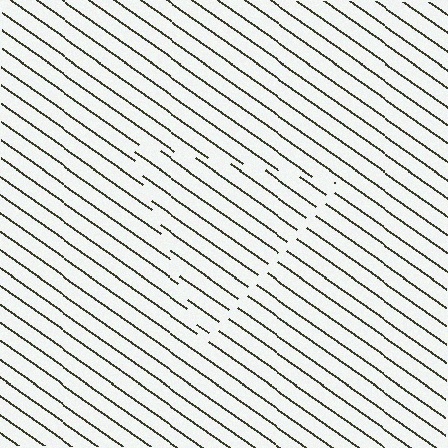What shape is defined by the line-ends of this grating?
An illusory triangle. The interior of the shape contains the same grating, shifted by half a period — the contour is defined by the phase discontinuity where line-ends from the inner and outer gratings abut.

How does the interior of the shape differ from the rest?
The interior of the shape contains the same grating, shifted by half a period — the contour is defined by the phase discontinuity where line-ends from the inner and outer gratings abut.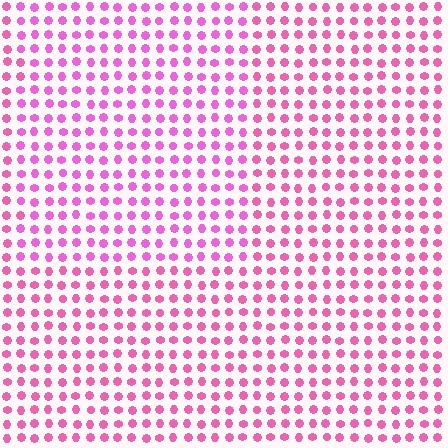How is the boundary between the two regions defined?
The boundary is defined purely by a slight shift in hue (about 19 degrees). Spacing, size, and orientation are identical on both sides.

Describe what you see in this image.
The image is filled with small pink elements in a uniform arrangement. A rectangle-shaped region is visible where the elements are tinted to a slightly different hue, forming a subtle color boundary.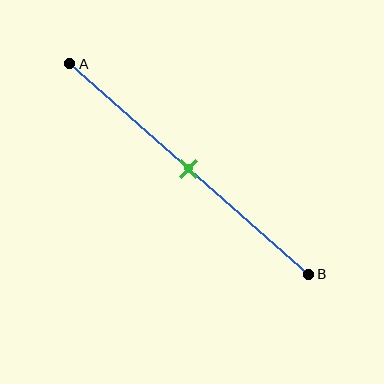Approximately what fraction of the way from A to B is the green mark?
The green mark is approximately 50% of the way from A to B.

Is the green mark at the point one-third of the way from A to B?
No, the mark is at about 50% from A, not at the 33% one-third point.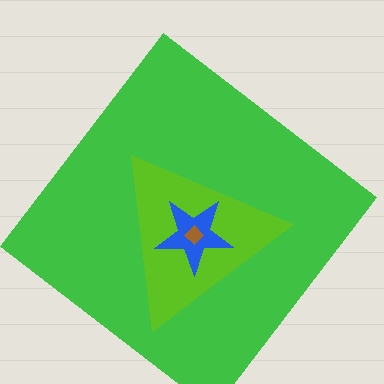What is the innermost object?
The brown diamond.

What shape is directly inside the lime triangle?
The blue star.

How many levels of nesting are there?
4.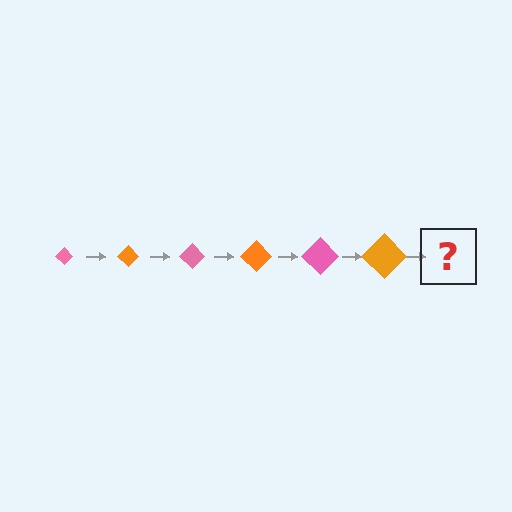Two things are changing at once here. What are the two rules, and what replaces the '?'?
The two rules are that the diamond grows larger each step and the color cycles through pink and orange. The '?' should be a pink diamond, larger than the previous one.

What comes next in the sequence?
The next element should be a pink diamond, larger than the previous one.